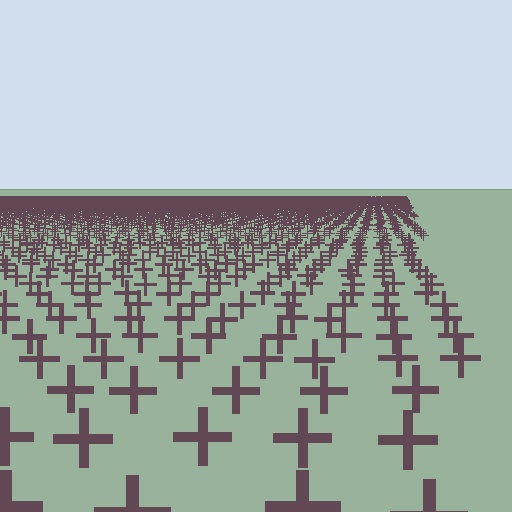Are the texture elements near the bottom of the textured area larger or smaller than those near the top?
Larger. Near the bottom, elements are closer to the viewer and appear at a bigger on-screen size.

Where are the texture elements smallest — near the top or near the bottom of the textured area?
Near the top.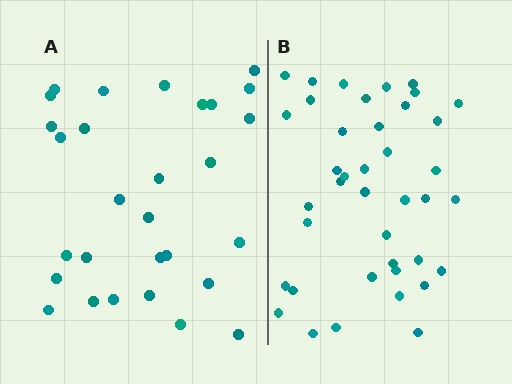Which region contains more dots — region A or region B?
Region B (the right region) has more dots.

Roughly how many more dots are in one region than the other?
Region B has roughly 12 or so more dots than region A.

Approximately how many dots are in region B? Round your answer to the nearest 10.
About 40 dots.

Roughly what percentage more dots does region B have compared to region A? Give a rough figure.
About 40% more.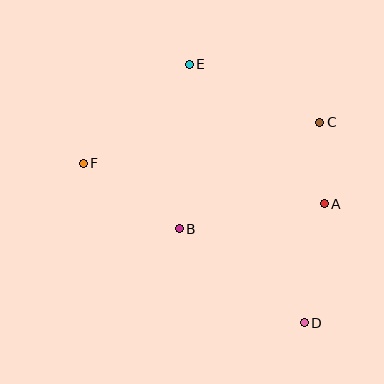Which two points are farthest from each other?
Points D and E are farthest from each other.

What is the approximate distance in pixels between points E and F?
The distance between E and F is approximately 145 pixels.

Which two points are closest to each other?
Points A and C are closest to each other.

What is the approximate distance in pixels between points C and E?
The distance between C and E is approximately 143 pixels.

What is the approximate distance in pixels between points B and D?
The distance between B and D is approximately 156 pixels.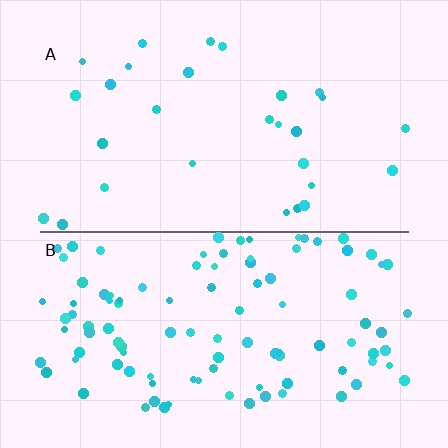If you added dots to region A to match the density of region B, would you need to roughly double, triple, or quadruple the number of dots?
Approximately quadruple.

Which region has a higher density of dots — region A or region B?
B (the bottom).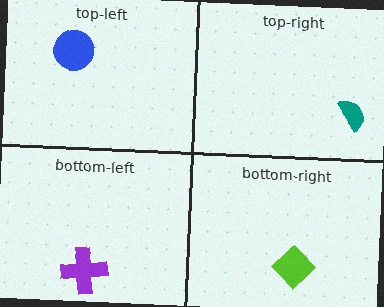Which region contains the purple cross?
The bottom-left region.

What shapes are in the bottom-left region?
The purple cross.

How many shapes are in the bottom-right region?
1.